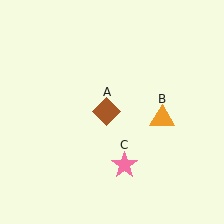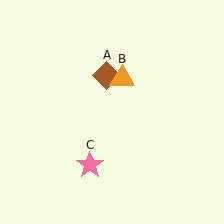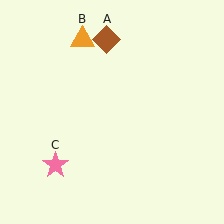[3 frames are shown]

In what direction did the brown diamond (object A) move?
The brown diamond (object A) moved up.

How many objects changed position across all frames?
3 objects changed position: brown diamond (object A), orange triangle (object B), pink star (object C).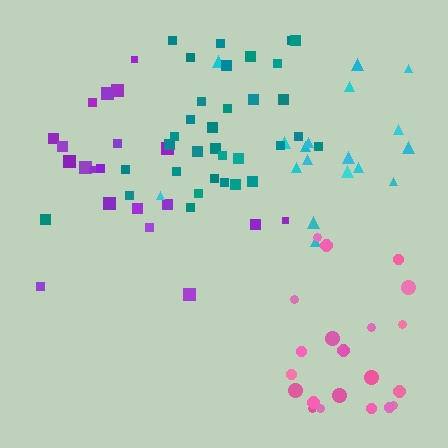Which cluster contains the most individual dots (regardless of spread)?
Teal (33).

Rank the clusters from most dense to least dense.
teal, pink, cyan, purple.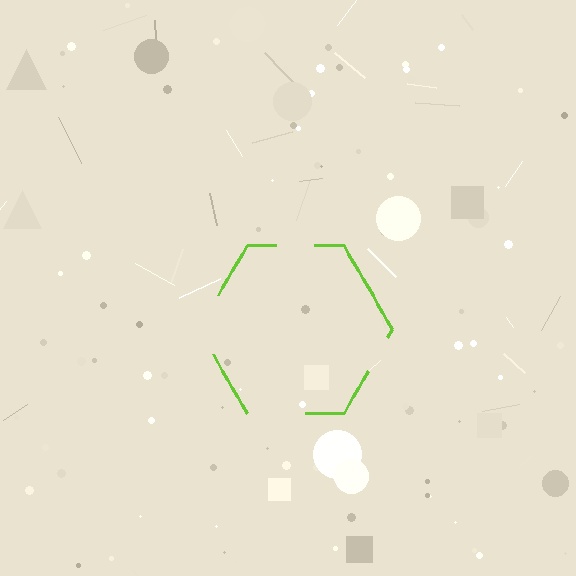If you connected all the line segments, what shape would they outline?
They would outline a hexagon.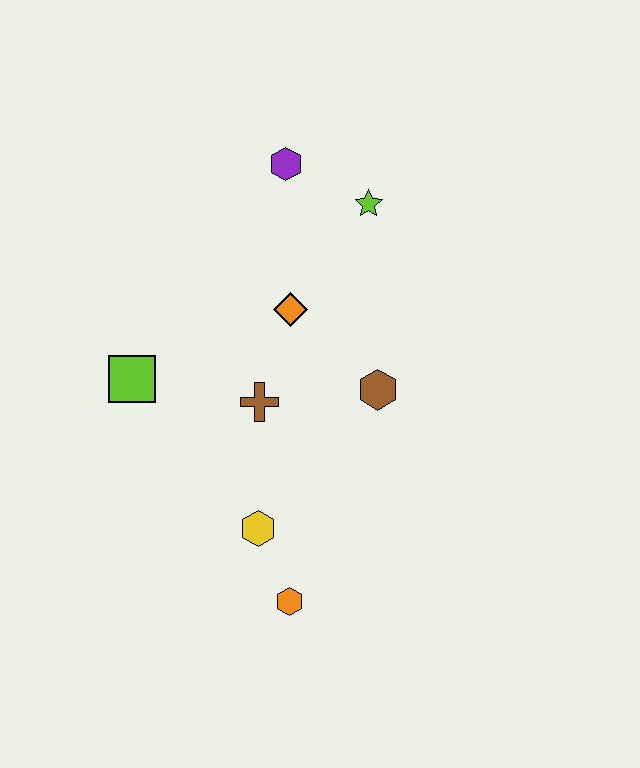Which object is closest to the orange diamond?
The brown cross is closest to the orange diamond.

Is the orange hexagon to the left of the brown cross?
No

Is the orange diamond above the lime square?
Yes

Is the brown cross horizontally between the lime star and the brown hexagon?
No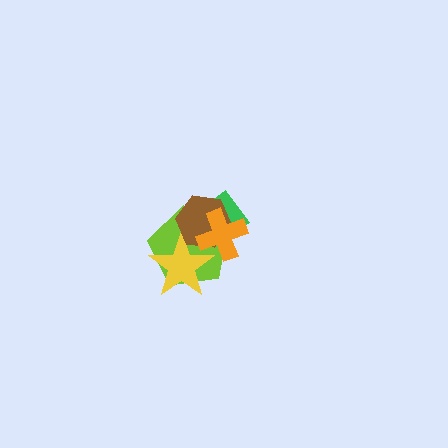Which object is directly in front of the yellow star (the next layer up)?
The brown hexagon is directly in front of the yellow star.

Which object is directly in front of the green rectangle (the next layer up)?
The lime pentagon is directly in front of the green rectangle.